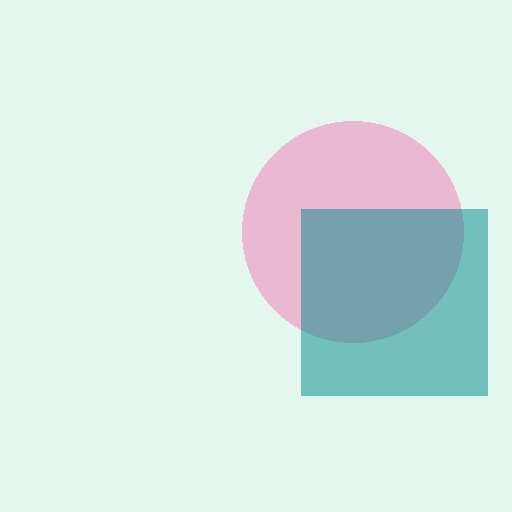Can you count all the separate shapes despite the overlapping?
Yes, there are 2 separate shapes.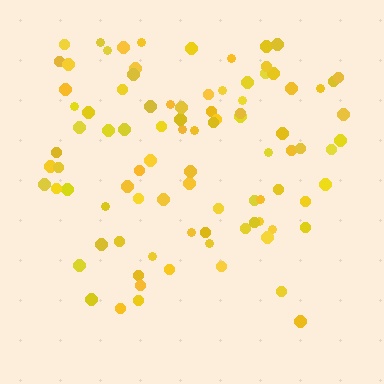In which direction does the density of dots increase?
From bottom to top, with the top side densest.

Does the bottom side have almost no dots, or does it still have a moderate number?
Still a moderate number, just noticeably fewer than the top.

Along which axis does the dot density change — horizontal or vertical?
Vertical.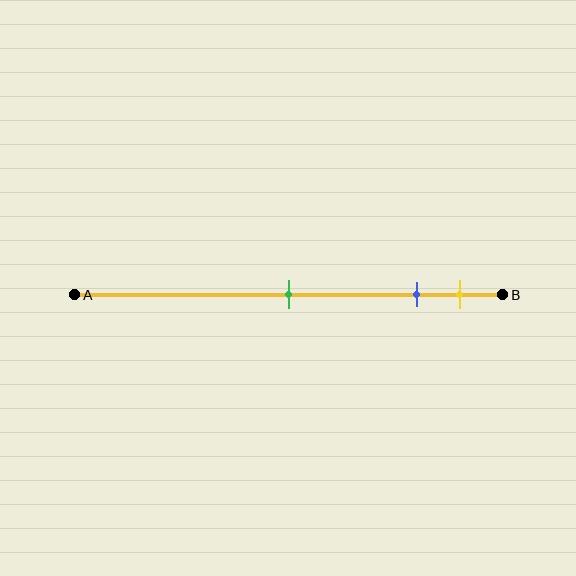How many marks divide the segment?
There are 3 marks dividing the segment.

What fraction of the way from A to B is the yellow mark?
The yellow mark is approximately 90% (0.9) of the way from A to B.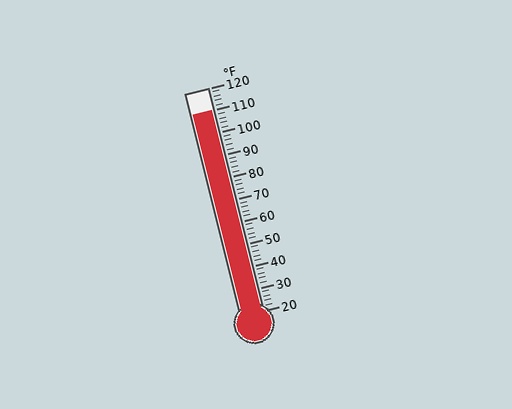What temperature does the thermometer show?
The thermometer shows approximately 110°F.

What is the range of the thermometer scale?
The thermometer scale ranges from 20°F to 120°F.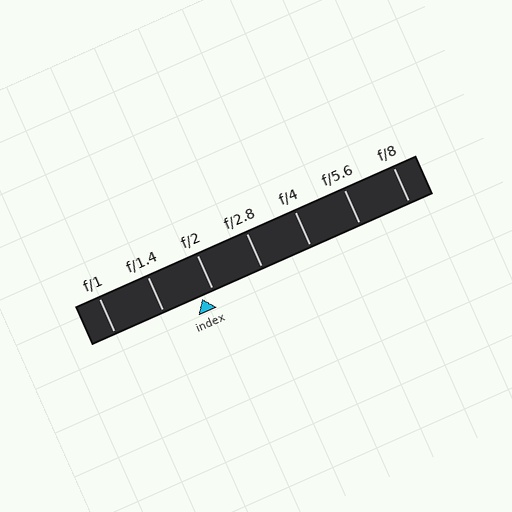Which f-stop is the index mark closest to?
The index mark is closest to f/2.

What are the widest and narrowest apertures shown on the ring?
The widest aperture shown is f/1 and the narrowest is f/8.